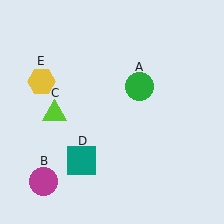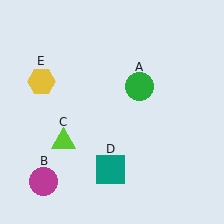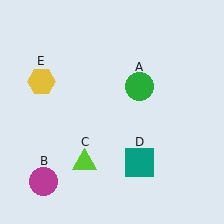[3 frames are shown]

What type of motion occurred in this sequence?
The lime triangle (object C), teal square (object D) rotated counterclockwise around the center of the scene.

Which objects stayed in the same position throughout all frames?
Green circle (object A) and magenta circle (object B) and yellow hexagon (object E) remained stationary.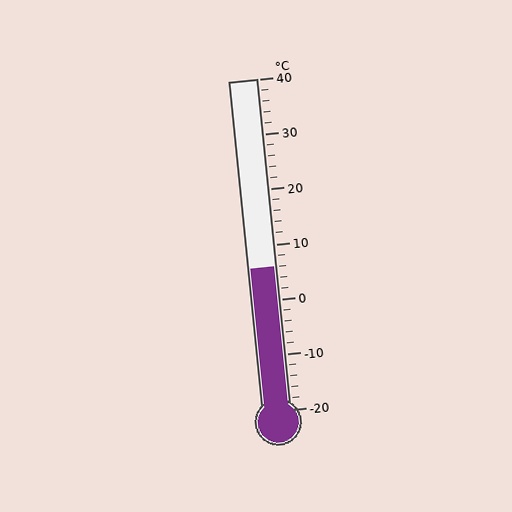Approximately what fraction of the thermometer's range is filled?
The thermometer is filled to approximately 45% of its range.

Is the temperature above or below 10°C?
The temperature is below 10°C.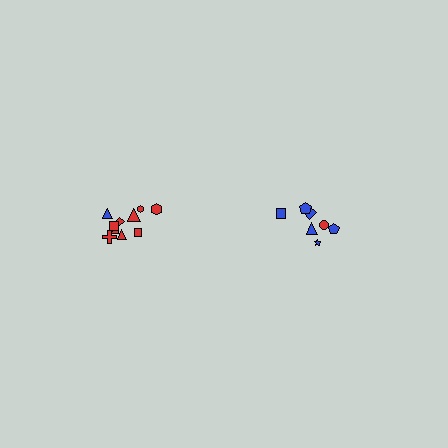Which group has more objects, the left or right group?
The left group.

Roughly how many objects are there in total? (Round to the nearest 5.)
Roughly 15 objects in total.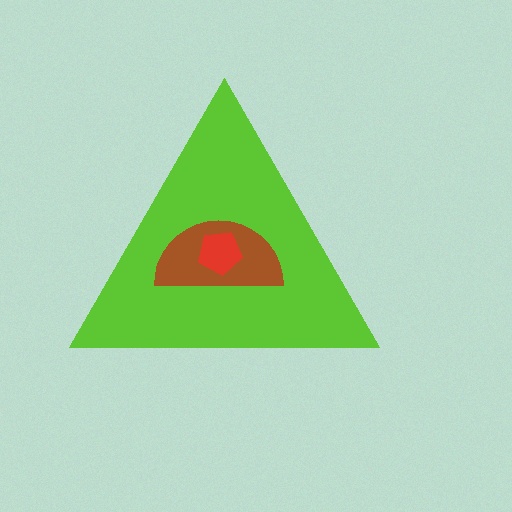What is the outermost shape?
The lime triangle.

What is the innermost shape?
The red pentagon.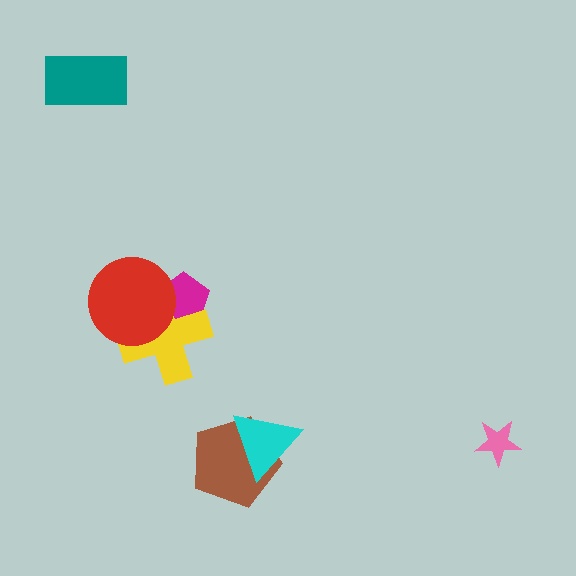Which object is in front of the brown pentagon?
The cyan triangle is in front of the brown pentagon.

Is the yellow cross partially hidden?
Yes, it is partially covered by another shape.